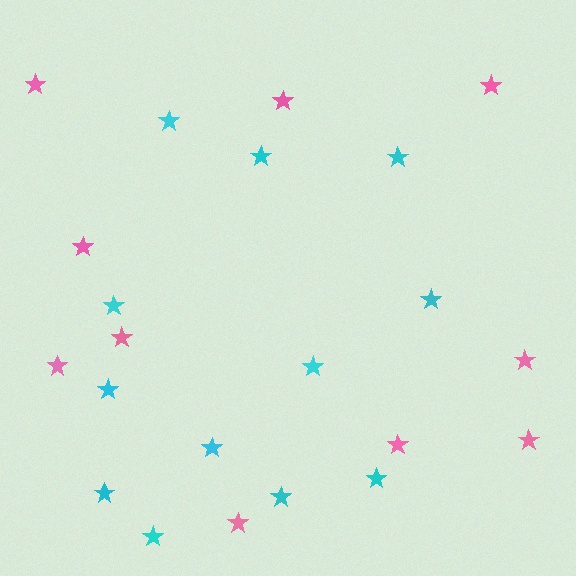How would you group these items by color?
There are 2 groups: one group of cyan stars (12) and one group of pink stars (10).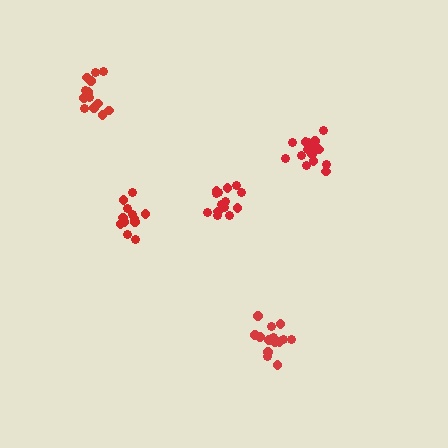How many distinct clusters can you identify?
There are 5 distinct clusters.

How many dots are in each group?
Group 1: 14 dots, Group 2: 12 dots, Group 3: 16 dots, Group 4: 14 dots, Group 5: 15 dots (71 total).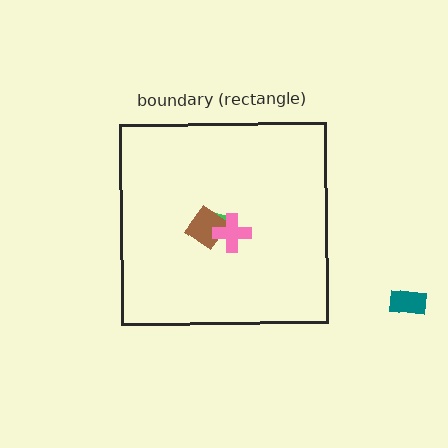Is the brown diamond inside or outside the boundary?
Inside.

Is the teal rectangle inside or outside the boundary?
Outside.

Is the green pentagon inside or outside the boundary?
Inside.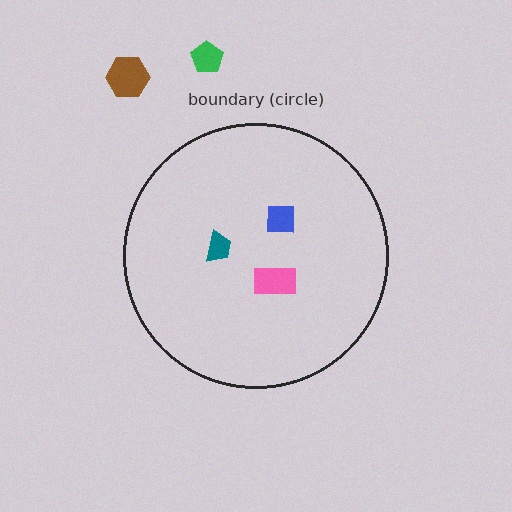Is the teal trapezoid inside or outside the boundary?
Inside.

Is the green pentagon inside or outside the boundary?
Outside.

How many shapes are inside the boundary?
3 inside, 2 outside.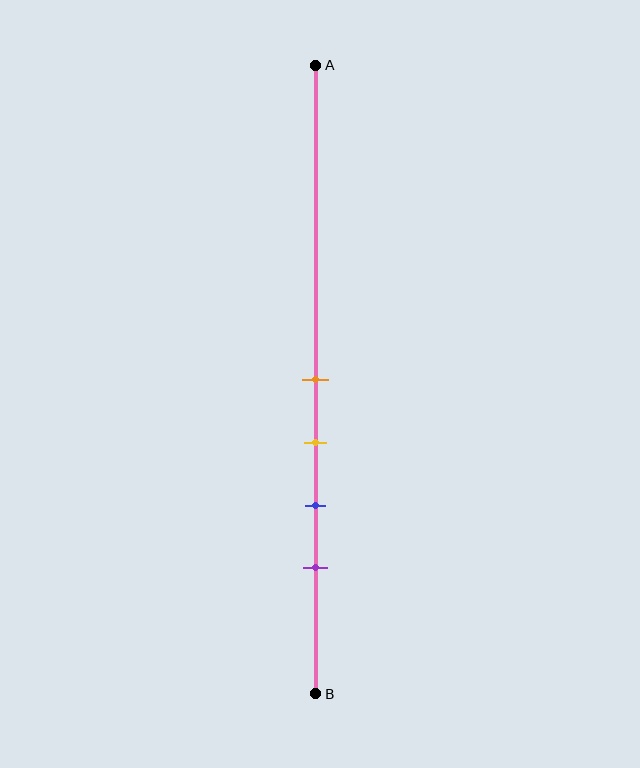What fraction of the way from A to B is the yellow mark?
The yellow mark is approximately 60% (0.6) of the way from A to B.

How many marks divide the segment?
There are 4 marks dividing the segment.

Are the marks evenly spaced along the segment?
Yes, the marks are approximately evenly spaced.